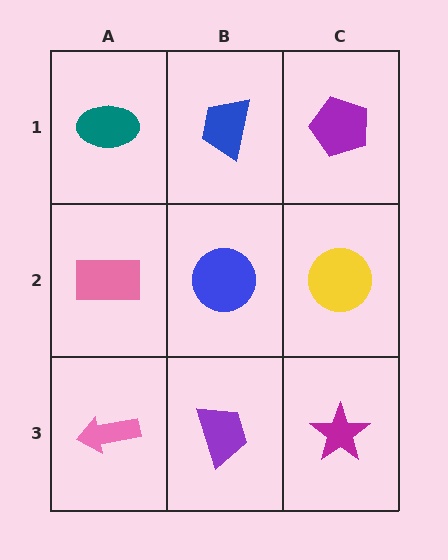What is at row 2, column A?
A pink rectangle.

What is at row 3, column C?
A magenta star.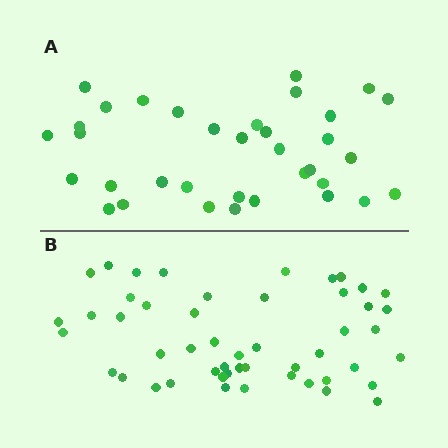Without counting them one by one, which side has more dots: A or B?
Region B (the bottom region) has more dots.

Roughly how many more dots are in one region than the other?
Region B has approximately 15 more dots than region A.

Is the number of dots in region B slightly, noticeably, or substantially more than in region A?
Region B has noticeably more, but not dramatically so. The ratio is roughly 1.4 to 1.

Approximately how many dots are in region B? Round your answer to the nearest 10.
About 50 dots.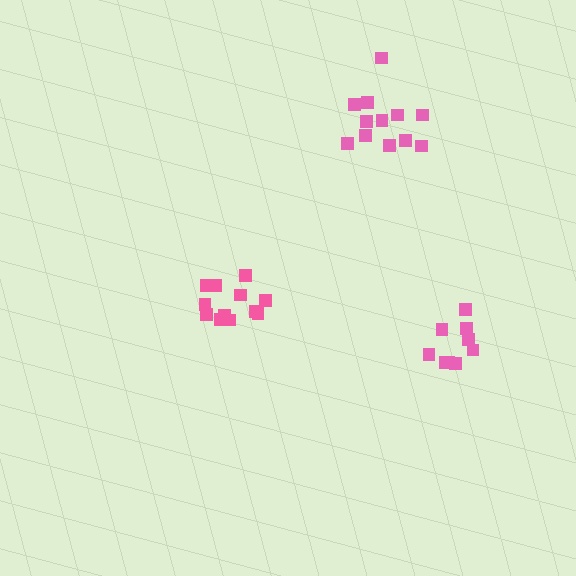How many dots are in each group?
Group 1: 9 dots, Group 2: 12 dots, Group 3: 12 dots (33 total).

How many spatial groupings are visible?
There are 3 spatial groupings.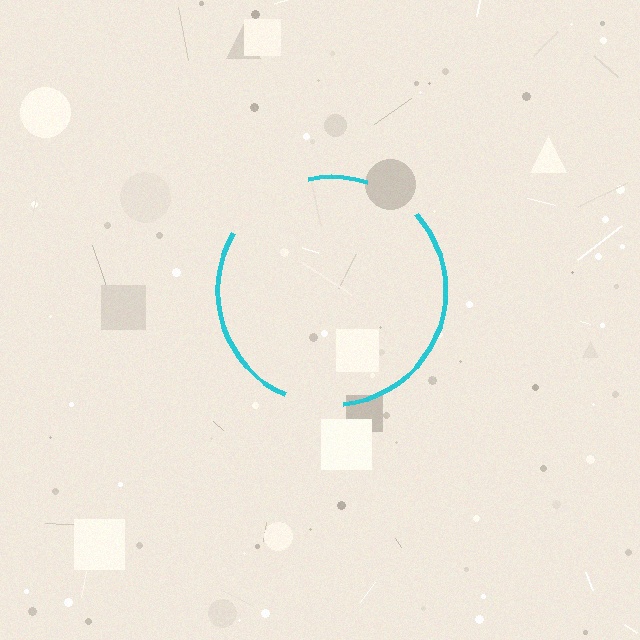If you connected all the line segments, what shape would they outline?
They would outline a circle.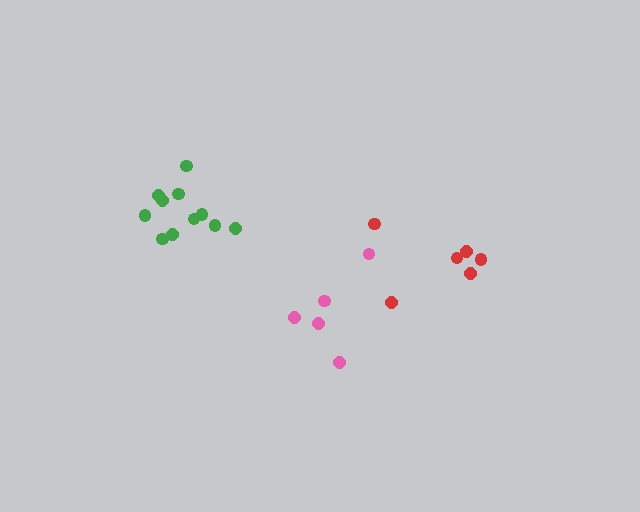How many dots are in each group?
Group 1: 5 dots, Group 2: 6 dots, Group 3: 11 dots (22 total).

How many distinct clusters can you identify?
There are 3 distinct clusters.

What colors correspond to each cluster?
The clusters are colored: pink, red, green.